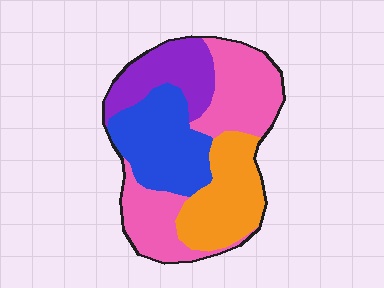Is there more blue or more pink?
Pink.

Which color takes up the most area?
Pink, at roughly 35%.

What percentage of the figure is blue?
Blue takes up about one quarter (1/4) of the figure.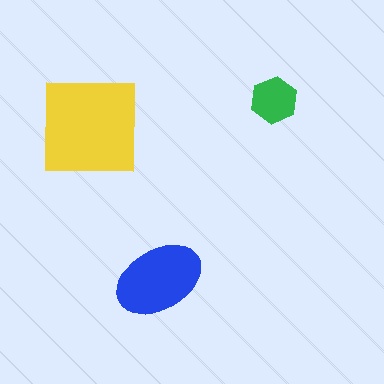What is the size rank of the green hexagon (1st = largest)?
3rd.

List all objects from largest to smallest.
The yellow square, the blue ellipse, the green hexagon.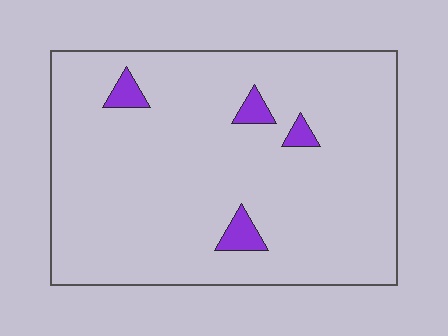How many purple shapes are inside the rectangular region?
4.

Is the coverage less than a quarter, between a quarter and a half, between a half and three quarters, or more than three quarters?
Less than a quarter.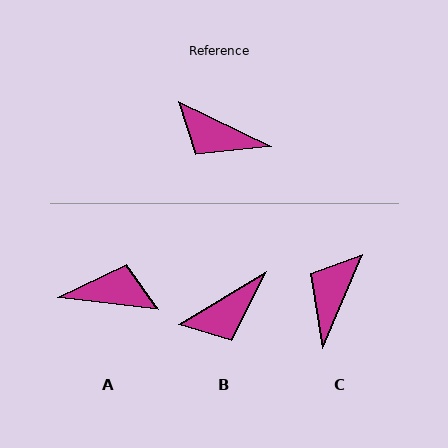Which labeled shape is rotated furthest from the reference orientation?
A, about 161 degrees away.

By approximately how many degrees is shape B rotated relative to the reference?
Approximately 57 degrees counter-clockwise.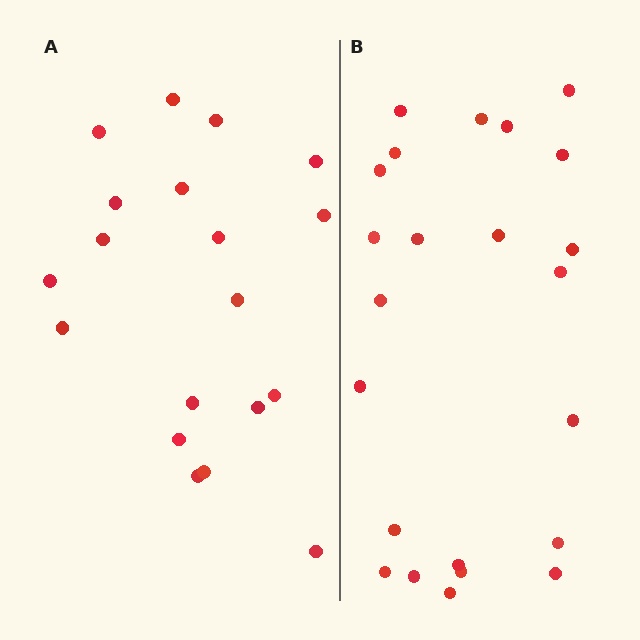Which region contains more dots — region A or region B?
Region B (the right region) has more dots.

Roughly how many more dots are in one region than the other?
Region B has about 4 more dots than region A.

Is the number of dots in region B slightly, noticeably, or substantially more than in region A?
Region B has only slightly more — the two regions are fairly close. The ratio is roughly 1.2 to 1.